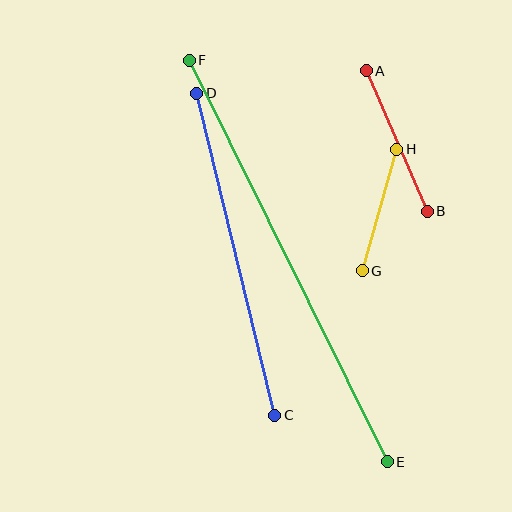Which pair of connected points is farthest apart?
Points E and F are farthest apart.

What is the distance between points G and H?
The distance is approximately 126 pixels.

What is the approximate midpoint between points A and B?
The midpoint is at approximately (397, 141) pixels.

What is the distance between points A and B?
The distance is approximately 153 pixels.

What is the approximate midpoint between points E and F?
The midpoint is at approximately (288, 261) pixels.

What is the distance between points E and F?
The distance is approximately 448 pixels.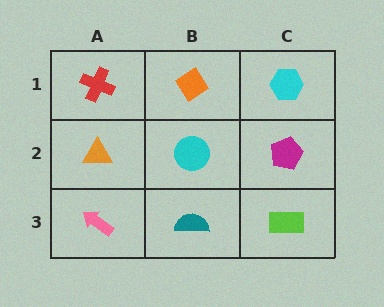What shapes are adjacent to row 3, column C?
A magenta pentagon (row 2, column C), a teal semicircle (row 3, column B).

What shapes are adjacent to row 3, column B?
A cyan circle (row 2, column B), a pink arrow (row 3, column A), a lime rectangle (row 3, column C).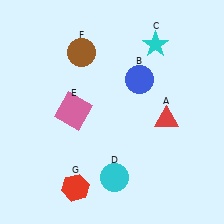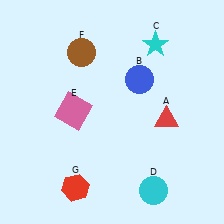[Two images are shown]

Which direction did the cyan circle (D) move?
The cyan circle (D) moved right.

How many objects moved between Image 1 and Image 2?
1 object moved between the two images.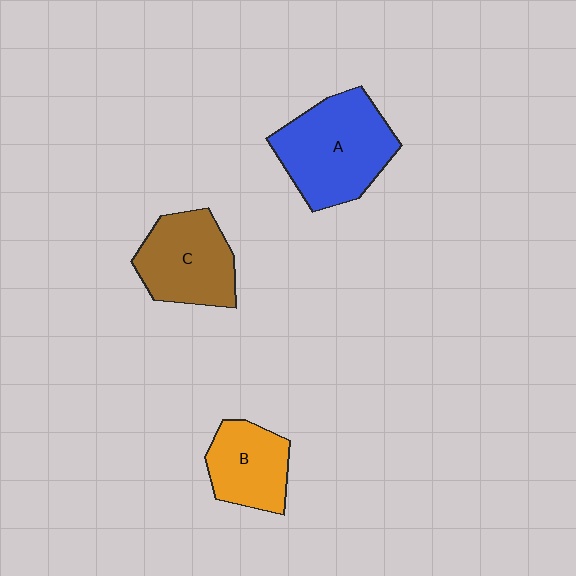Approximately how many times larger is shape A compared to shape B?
Approximately 1.6 times.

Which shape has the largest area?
Shape A (blue).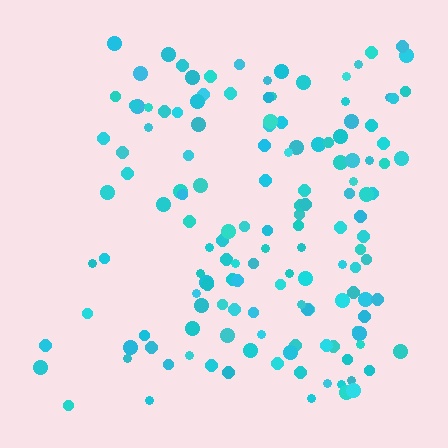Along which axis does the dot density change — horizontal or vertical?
Horizontal.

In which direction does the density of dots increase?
From left to right, with the right side densest.